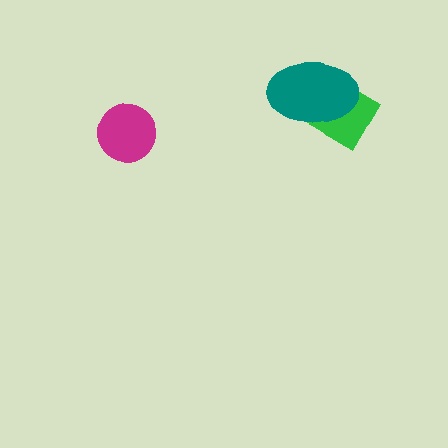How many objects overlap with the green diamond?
1 object overlaps with the green diamond.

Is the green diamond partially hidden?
Yes, it is partially covered by another shape.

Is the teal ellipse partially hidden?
No, no other shape covers it.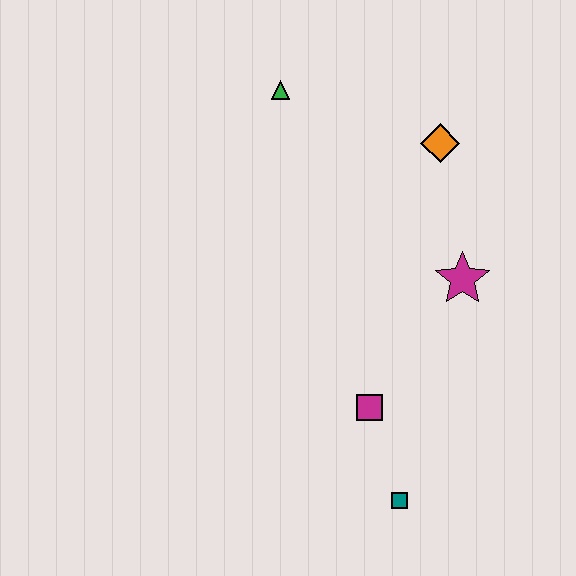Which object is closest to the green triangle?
The orange diamond is closest to the green triangle.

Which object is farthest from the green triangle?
The teal square is farthest from the green triangle.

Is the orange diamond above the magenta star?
Yes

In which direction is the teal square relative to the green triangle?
The teal square is below the green triangle.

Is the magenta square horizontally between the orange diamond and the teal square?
No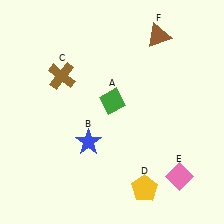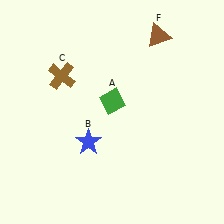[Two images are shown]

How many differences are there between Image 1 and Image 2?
There are 2 differences between the two images.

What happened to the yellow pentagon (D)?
The yellow pentagon (D) was removed in Image 2. It was in the bottom-right area of Image 1.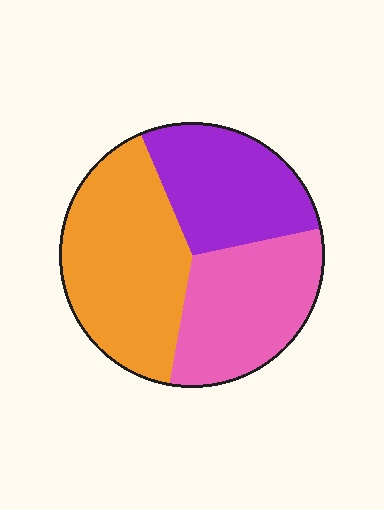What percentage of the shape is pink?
Pink covers roughly 30% of the shape.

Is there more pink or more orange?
Orange.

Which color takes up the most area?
Orange, at roughly 40%.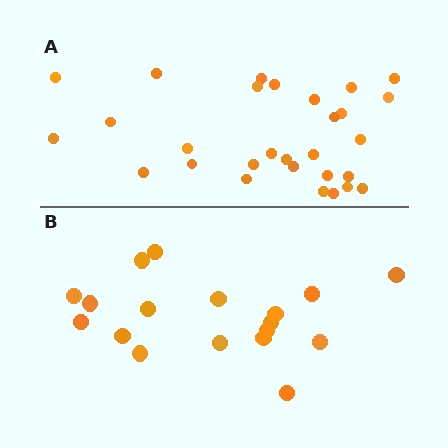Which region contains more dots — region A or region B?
Region A (the top region) has more dots.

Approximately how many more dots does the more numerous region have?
Region A has roughly 12 or so more dots than region B.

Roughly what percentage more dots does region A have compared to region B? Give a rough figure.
About 60% more.